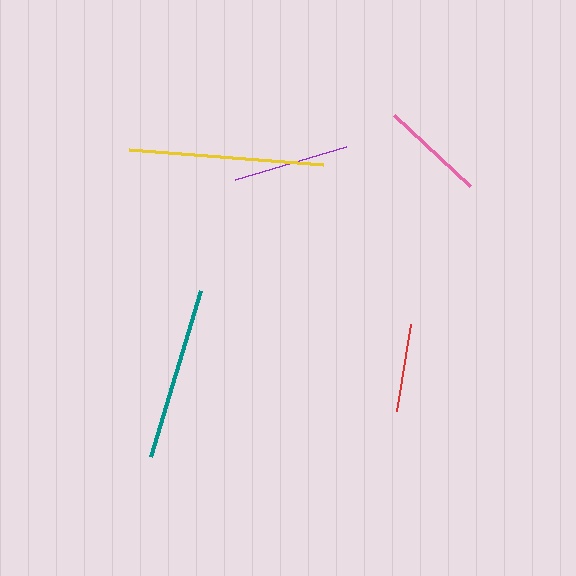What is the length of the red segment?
The red segment is approximately 88 pixels long.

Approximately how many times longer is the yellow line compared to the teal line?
The yellow line is approximately 1.1 times the length of the teal line.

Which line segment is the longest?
The yellow line is the longest at approximately 194 pixels.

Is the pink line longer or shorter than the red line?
The pink line is longer than the red line.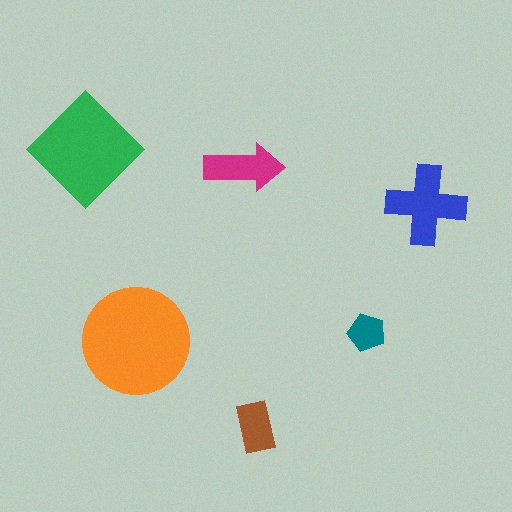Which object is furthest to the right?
The blue cross is rightmost.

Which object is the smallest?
The teal pentagon.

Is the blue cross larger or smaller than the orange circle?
Smaller.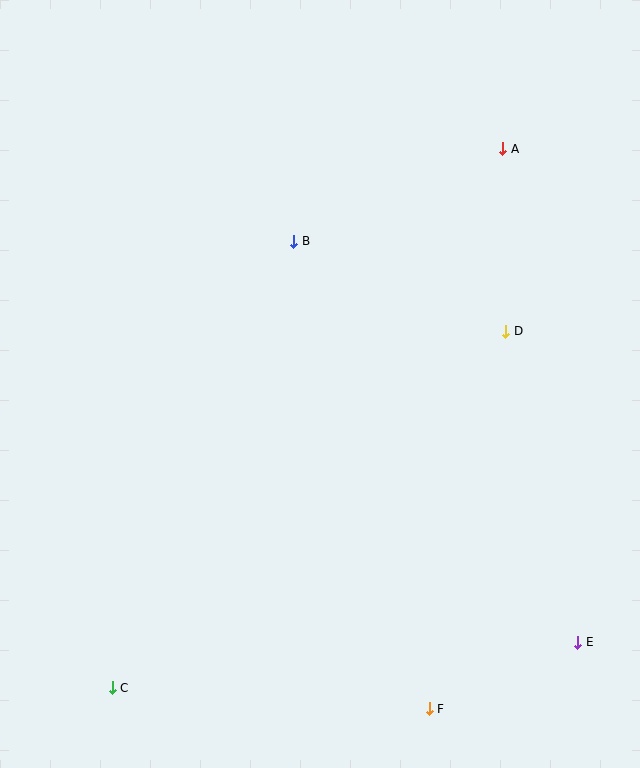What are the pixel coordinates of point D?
Point D is at (506, 331).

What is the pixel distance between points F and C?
The distance between F and C is 318 pixels.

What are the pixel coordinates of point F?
Point F is at (429, 709).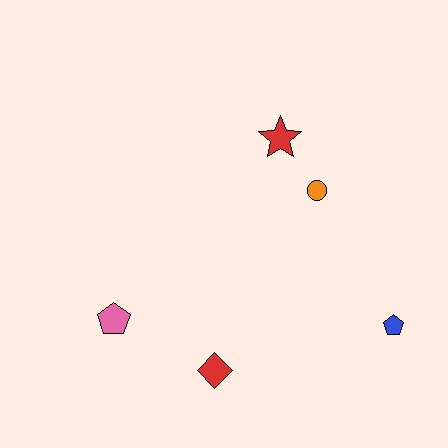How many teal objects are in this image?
There are no teal objects.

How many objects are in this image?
There are 5 objects.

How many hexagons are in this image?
There are no hexagons.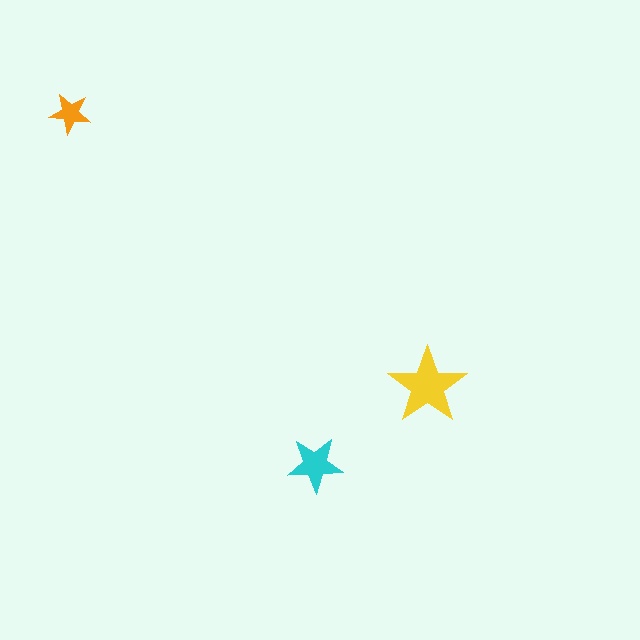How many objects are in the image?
There are 3 objects in the image.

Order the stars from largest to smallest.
the yellow one, the cyan one, the orange one.